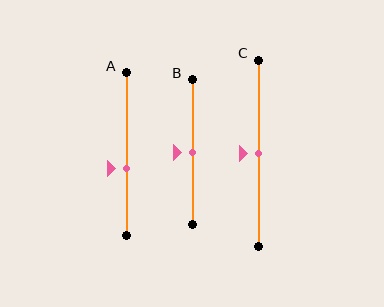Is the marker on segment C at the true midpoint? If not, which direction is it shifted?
Yes, the marker on segment C is at the true midpoint.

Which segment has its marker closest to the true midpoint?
Segment B has its marker closest to the true midpoint.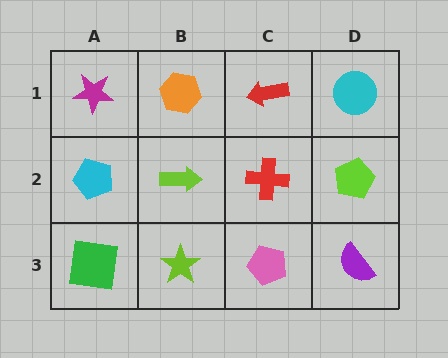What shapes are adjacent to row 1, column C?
A red cross (row 2, column C), an orange hexagon (row 1, column B), a cyan circle (row 1, column D).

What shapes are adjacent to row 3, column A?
A cyan pentagon (row 2, column A), a lime star (row 3, column B).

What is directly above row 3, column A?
A cyan pentagon.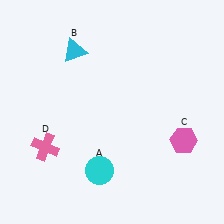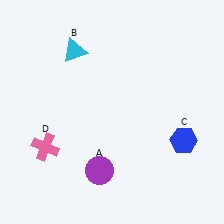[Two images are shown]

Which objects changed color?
A changed from cyan to purple. C changed from pink to blue.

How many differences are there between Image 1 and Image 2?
There are 2 differences between the two images.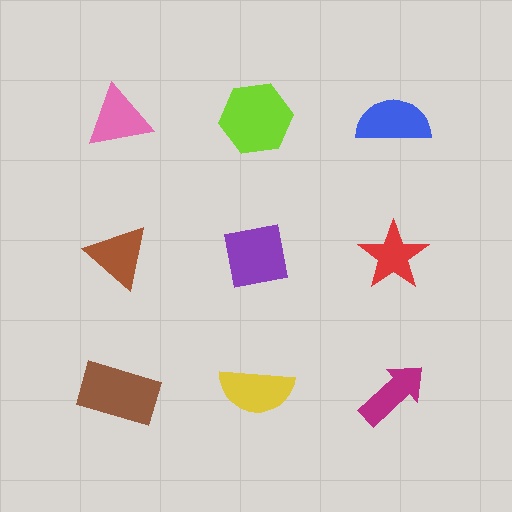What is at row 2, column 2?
A purple square.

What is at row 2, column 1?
A brown triangle.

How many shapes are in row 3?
3 shapes.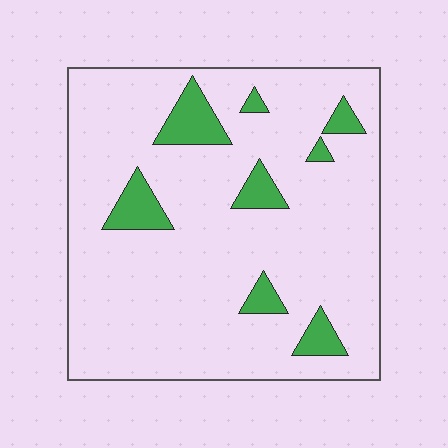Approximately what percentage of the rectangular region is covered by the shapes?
Approximately 10%.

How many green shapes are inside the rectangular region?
8.